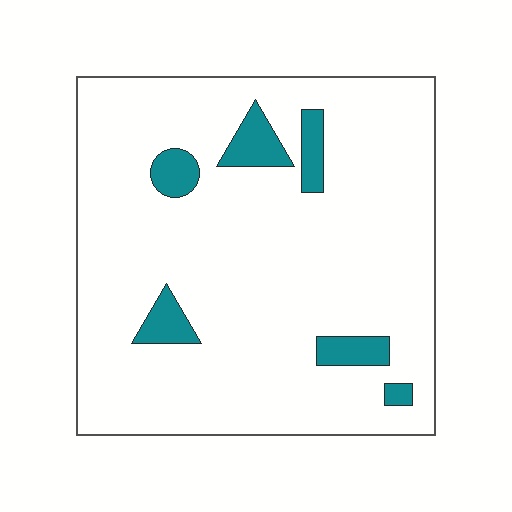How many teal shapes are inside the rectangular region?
6.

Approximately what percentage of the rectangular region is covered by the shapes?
Approximately 10%.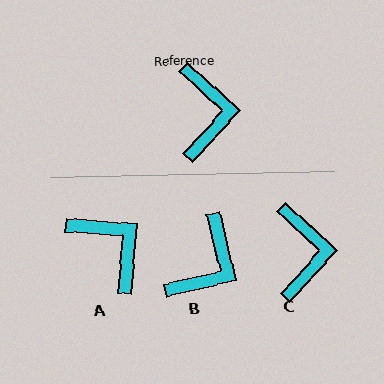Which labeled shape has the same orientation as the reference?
C.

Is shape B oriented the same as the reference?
No, it is off by about 34 degrees.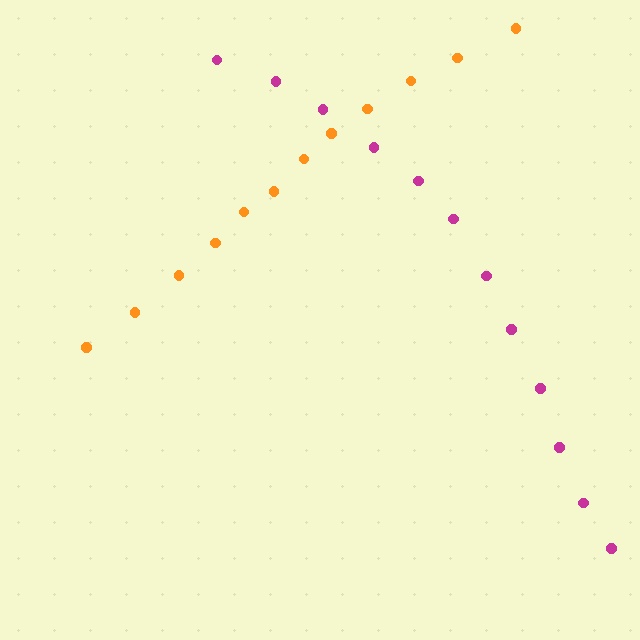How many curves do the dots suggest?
There are 2 distinct paths.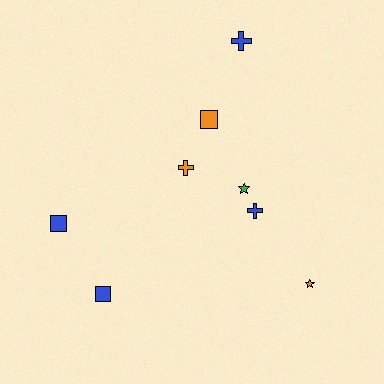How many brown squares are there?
There are no brown squares.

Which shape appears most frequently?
Square, with 3 objects.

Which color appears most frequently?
Blue, with 4 objects.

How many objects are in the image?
There are 8 objects.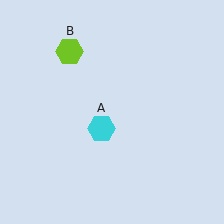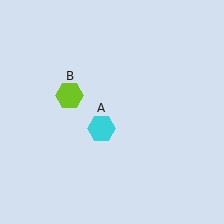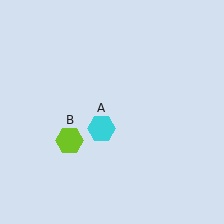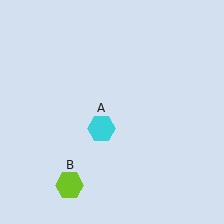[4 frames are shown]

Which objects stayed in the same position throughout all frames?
Cyan hexagon (object A) remained stationary.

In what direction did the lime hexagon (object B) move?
The lime hexagon (object B) moved down.